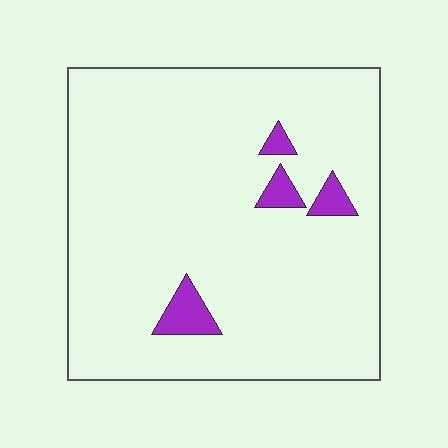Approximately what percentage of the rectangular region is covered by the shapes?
Approximately 5%.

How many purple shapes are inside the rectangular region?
4.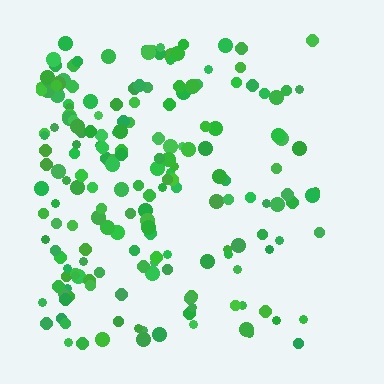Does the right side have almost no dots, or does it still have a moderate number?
Still a moderate number, just noticeably fewer than the left.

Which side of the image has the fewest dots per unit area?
The right.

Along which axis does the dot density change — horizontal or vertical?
Horizontal.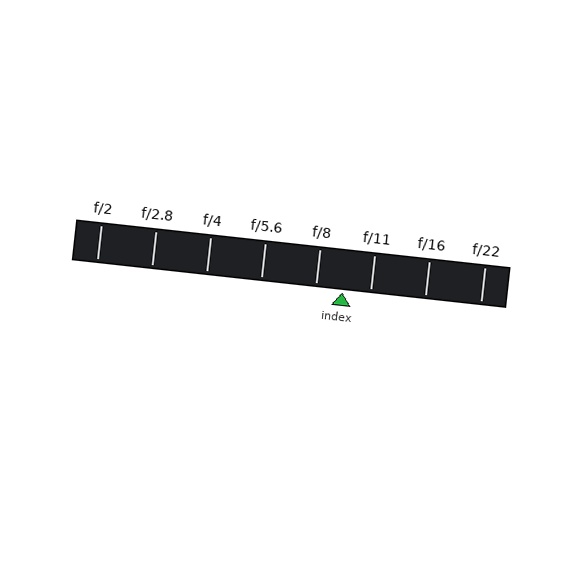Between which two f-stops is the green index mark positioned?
The index mark is between f/8 and f/11.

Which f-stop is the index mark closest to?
The index mark is closest to f/8.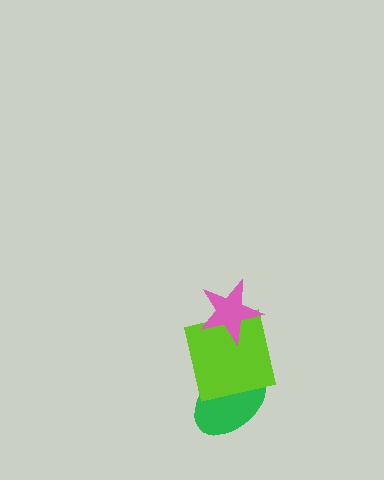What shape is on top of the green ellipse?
The lime square is on top of the green ellipse.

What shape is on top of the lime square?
The pink star is on top of the lime square.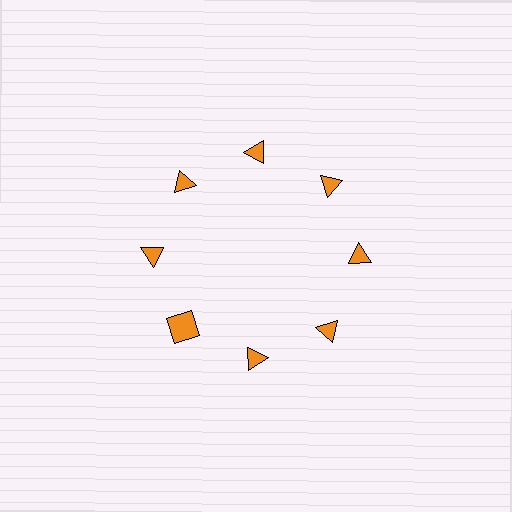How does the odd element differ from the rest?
It has a different shape: square instead of triangle.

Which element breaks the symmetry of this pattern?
The orange square at roughly the 8 o'clock position breaks the symmetry. All other shapes are orange triangles.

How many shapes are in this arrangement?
There are 8 shapes arranged in a ring pattern.